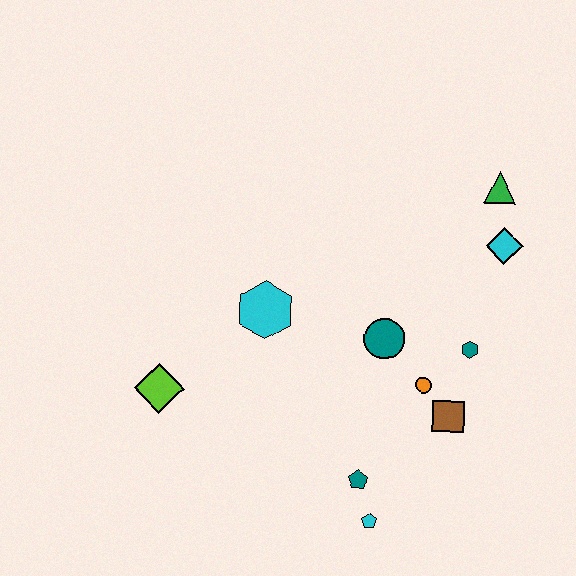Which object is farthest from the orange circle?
The lime diamond is farthest from the orange circle.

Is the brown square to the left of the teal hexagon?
Yes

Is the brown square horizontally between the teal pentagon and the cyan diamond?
Yes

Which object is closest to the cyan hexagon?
The teal circle is closest to the cyan hexagon.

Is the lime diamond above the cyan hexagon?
No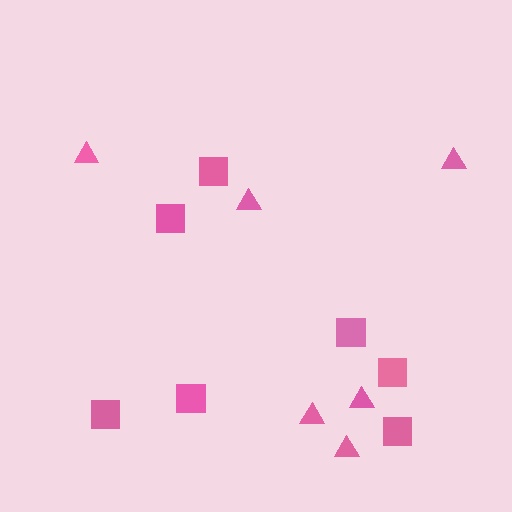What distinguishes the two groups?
There are 2 groups: one group of squares (7) and one group of triangles (6).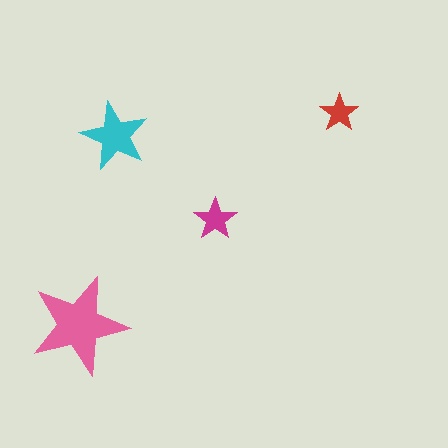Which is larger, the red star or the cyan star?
The cyan one.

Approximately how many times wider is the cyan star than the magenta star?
About 1.5 times wider.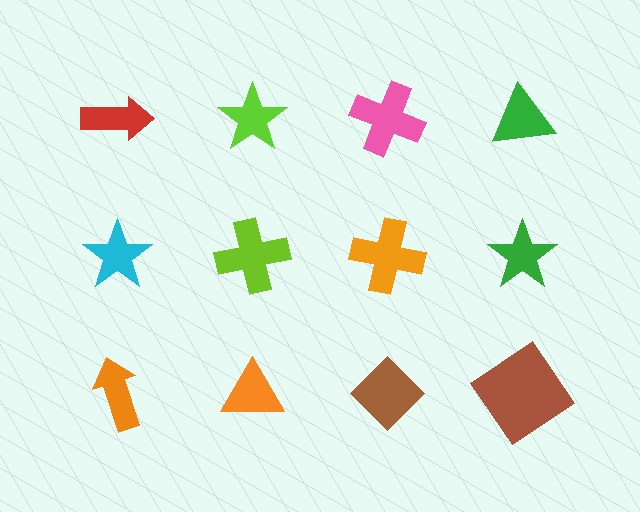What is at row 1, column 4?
A green triangle.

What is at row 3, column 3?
A brown diamond.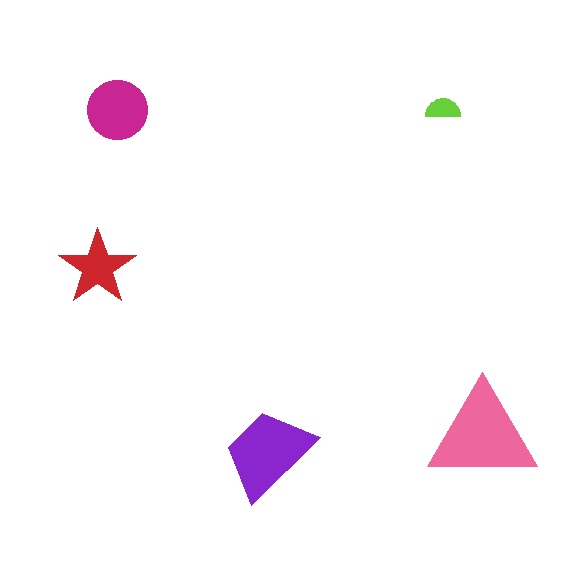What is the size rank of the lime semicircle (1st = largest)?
5th.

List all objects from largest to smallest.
The pink triangle, the purple trapezoid, the magenta circle, the red star, the lime semicircle.